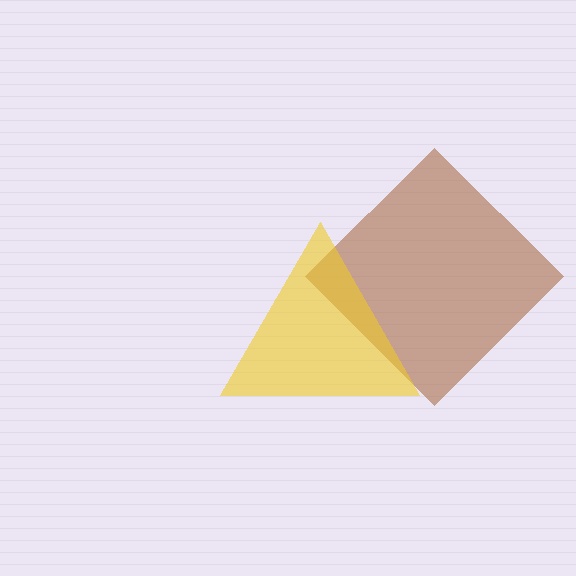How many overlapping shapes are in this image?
There are 2 overlapping shapes in the image.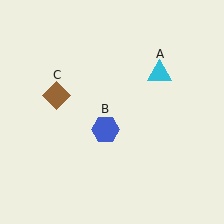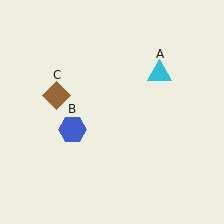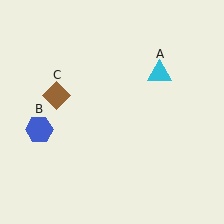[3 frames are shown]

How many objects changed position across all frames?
1 object changed position: blue hexagon (object B).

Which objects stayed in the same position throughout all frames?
Cyan triangle (object A) and brown diamond (object C) remained stationary.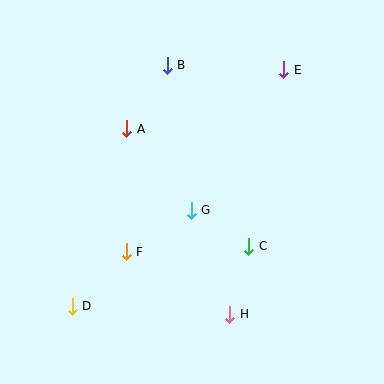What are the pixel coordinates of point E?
Point E is at (284, 70).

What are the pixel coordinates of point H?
Point H is at (230, 314).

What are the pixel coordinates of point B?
Point B is at (167, 65).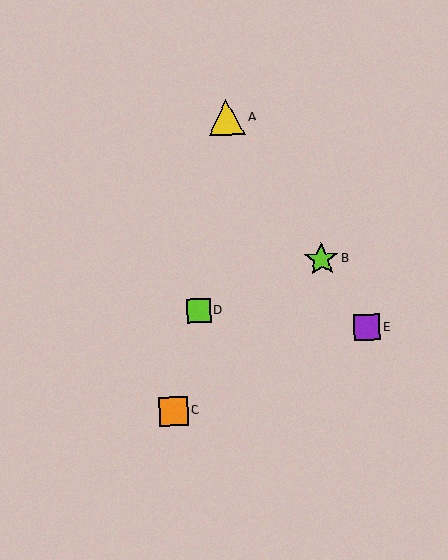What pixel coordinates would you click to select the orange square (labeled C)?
Click at (174, 411) to select the orange square C.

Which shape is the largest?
The yellow triangle (labeled A) is the largest.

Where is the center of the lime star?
The center of the lime star is at (321, 259).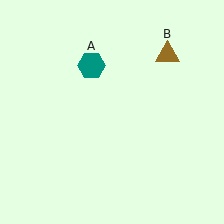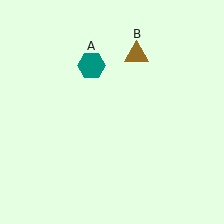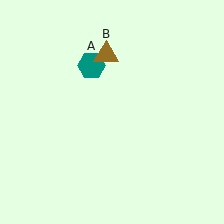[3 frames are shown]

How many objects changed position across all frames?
1 object changed position: brown triangle (object B).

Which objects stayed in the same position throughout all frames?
Teal hexagon (object A) remained stationary.